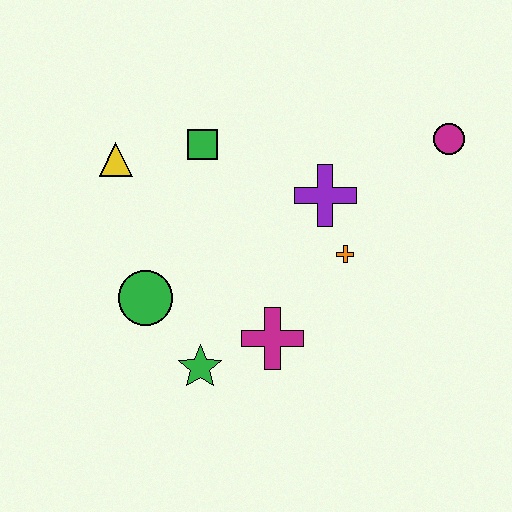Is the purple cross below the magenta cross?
No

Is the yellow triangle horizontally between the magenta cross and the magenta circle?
No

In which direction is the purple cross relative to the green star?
The purple cross is above the green star.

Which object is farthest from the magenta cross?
The magenta circle is farthest from the magenta cross.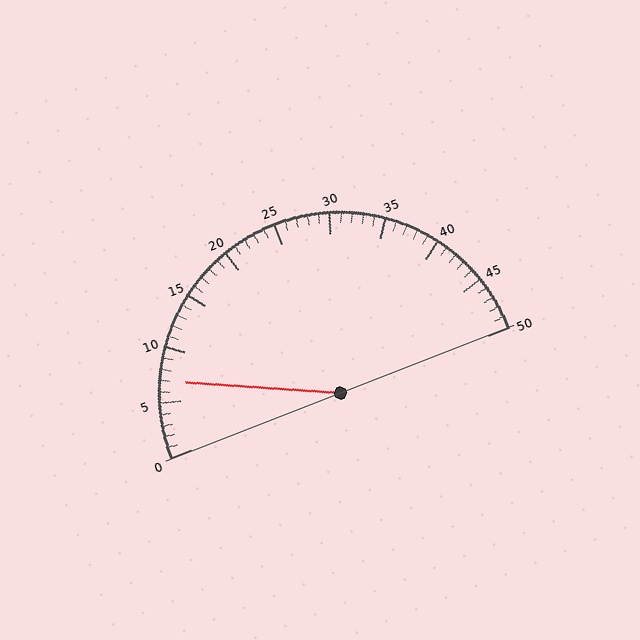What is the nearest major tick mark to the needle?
The nearest major tick mark is 5.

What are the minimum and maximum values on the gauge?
The gauge ranges from 0 to 50.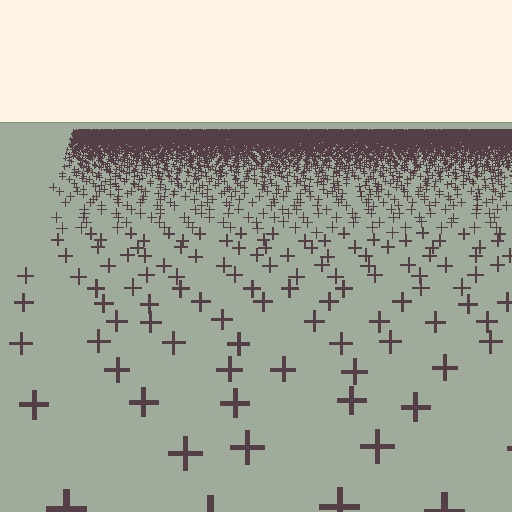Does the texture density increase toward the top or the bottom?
Density increases toward the top.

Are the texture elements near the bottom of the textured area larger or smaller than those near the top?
Larger. Near the bottom, elements are closer to the viewer and appear at a bigger on-screen size.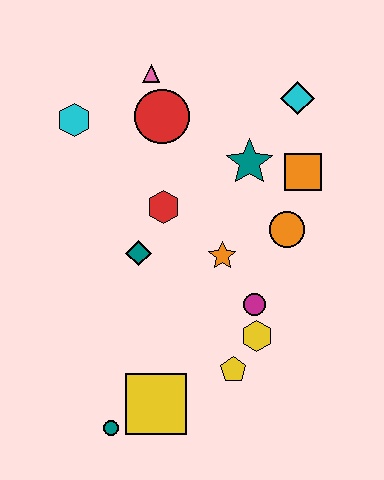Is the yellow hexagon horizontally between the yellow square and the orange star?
No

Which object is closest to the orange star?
The magenta circle is closest to the orange star.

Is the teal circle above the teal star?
No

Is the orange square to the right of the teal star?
Yes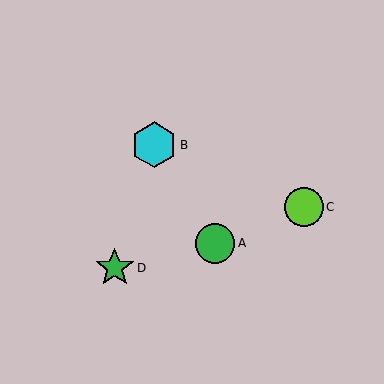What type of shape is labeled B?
Shape B is a cyan hexagon.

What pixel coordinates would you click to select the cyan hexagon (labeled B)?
Click at (154, 145) to select the cyan hexagon B.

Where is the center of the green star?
The center of the green star is at (115, 268).